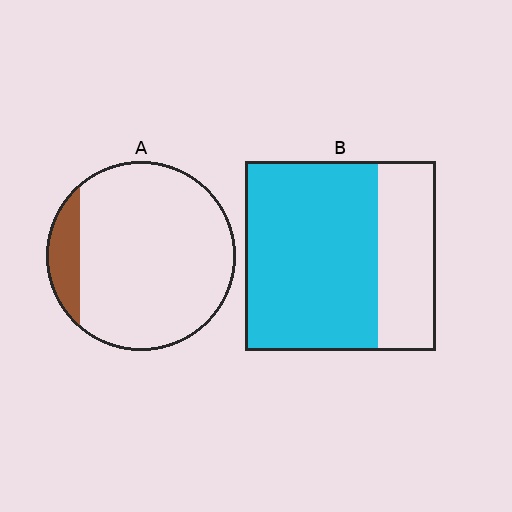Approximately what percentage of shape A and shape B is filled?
A is approximately 10% and B is approximately 70%.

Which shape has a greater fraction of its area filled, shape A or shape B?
Shape B.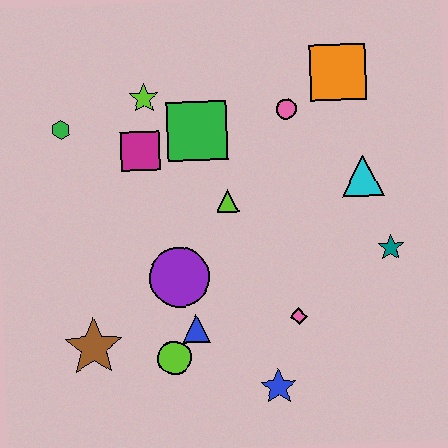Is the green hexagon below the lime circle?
No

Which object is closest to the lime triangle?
The green square is closest to the lime triangle.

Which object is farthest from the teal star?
The green hexagon is farthest from the teal star.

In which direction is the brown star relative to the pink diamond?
The brown star is to the left of the pink diamond.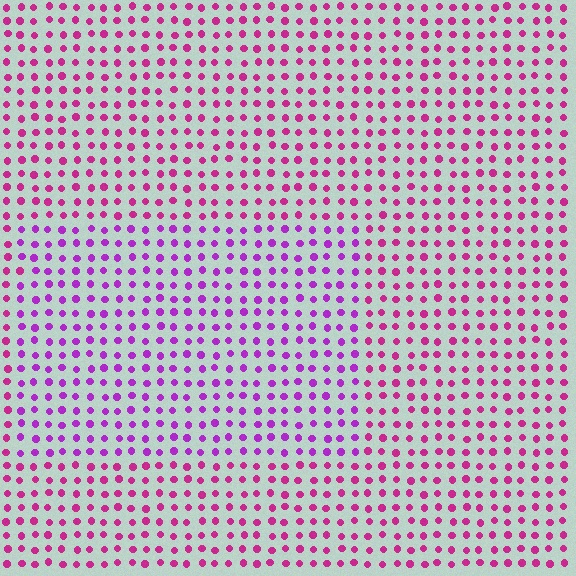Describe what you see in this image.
The image is filled with small magenta elements in a uniform arrangement. A rectangle-shaped region is visible where the elements are tinted to a slightly different hue, forming a subtle color boundary.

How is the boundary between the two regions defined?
The boundary is defined purely by a slight shift in hue (about 31 degrees). Spacing, size, and orientation are identical on both sides.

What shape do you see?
I see a rectangle.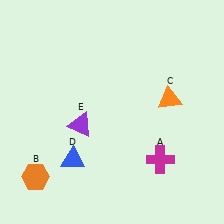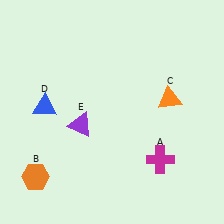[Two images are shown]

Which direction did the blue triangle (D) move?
The blue triangle (D) moved up.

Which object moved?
The blue triangle (D) moved up.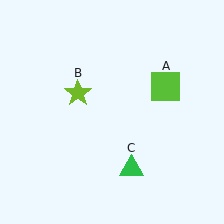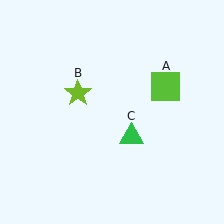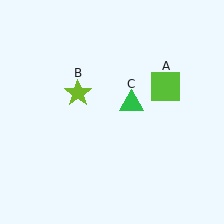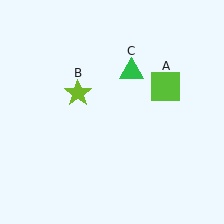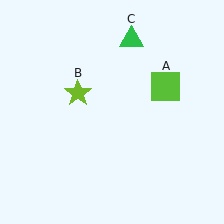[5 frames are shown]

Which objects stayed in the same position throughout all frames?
Lime square (object A) and lime star (object B) remained stationary.